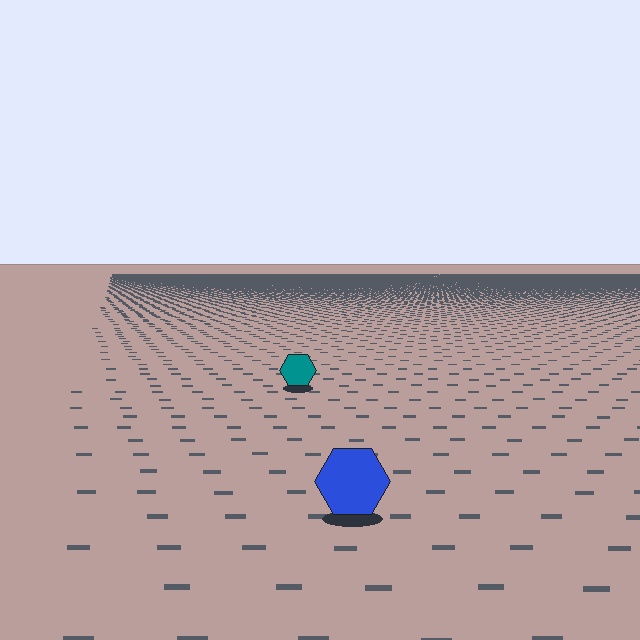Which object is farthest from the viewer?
The teal hexagon is farthest from the viewer. It appears smaller and the ground texture around it is denser.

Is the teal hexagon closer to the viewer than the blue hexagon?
No. The blue hexagon is closer — you can tell from the texture gradient: the ground texture is coarser near it.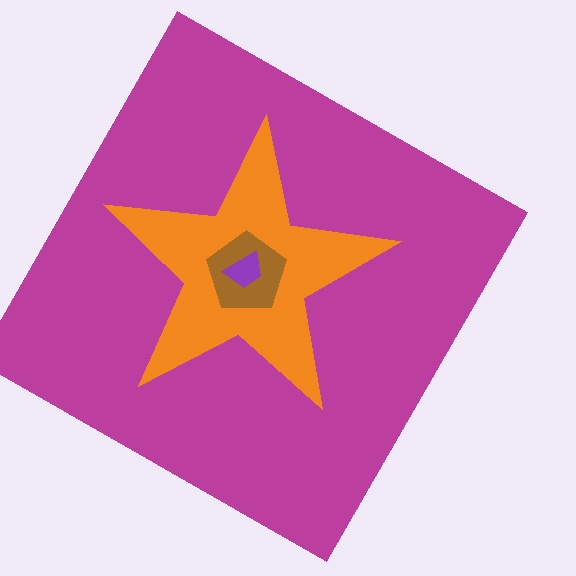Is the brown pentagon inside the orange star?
Yes.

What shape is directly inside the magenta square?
The orange star.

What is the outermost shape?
The magenta square.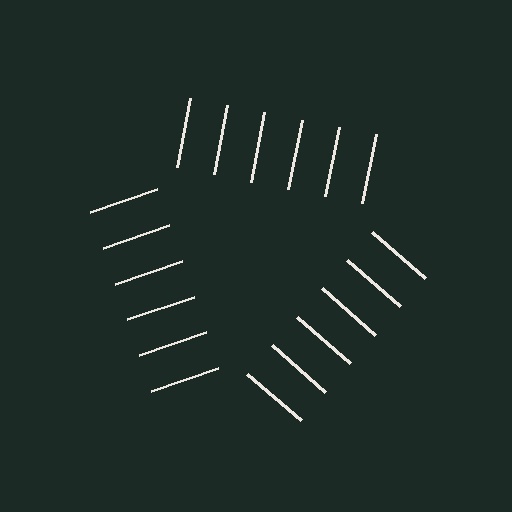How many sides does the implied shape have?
3 sides — the line-ends trace a triangle.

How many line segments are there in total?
18 — 6 along each of the 3 edges.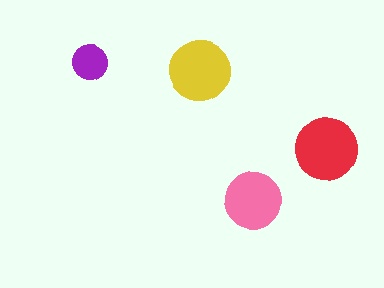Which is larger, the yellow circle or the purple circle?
The yellow one.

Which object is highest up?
The purple circle is topmost.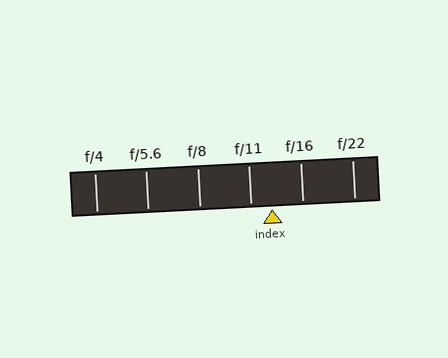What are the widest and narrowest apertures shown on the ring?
The widest aperture shown is f/4 and the narrowest is f/22.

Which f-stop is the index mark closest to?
The index mark is closest to f/11.